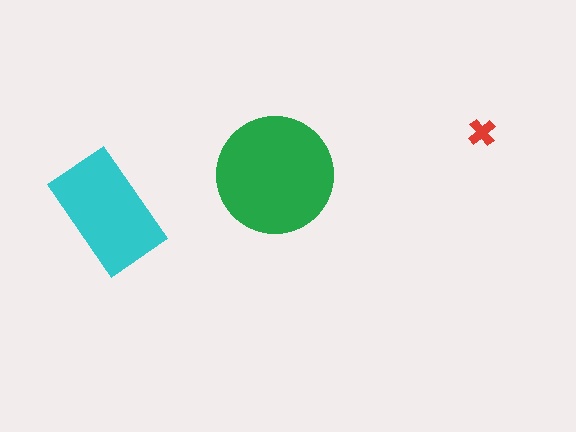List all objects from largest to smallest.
The green circle, the cyan rectangle, the red cross.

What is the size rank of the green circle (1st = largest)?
1st.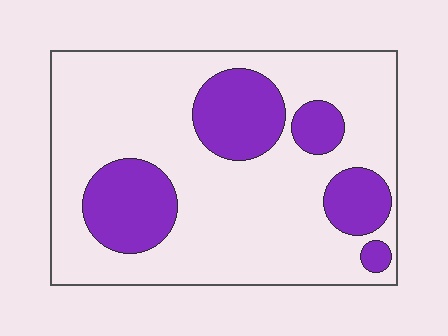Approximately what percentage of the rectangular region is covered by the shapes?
Approximately 25%.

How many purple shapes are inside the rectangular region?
5.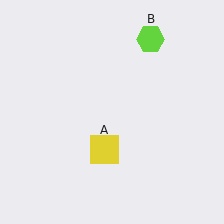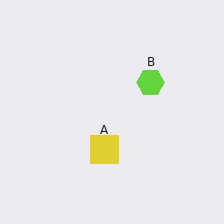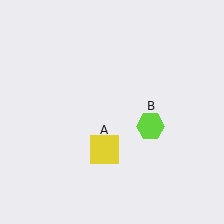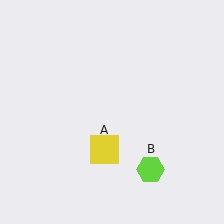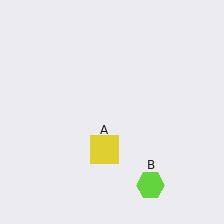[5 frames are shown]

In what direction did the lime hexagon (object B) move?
The lime hexagon (object B) moved down.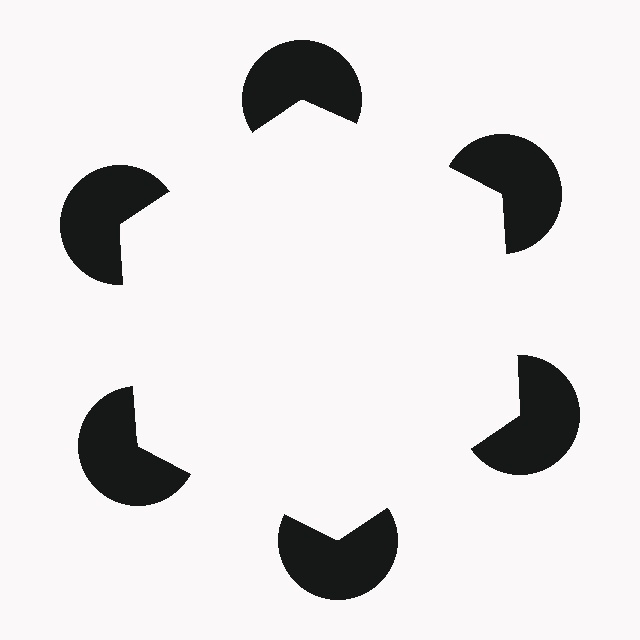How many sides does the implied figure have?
6 sides.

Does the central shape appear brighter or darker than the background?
It typically appears slightly brighter than the background, even though no actual brightness change is drawn.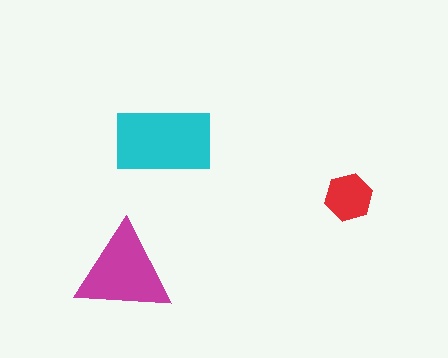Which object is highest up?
The cyan rectangle is topmost.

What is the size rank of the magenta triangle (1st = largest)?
2nd.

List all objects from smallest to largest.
The red hexagon, the magenta triangle, the cyan rectangle.